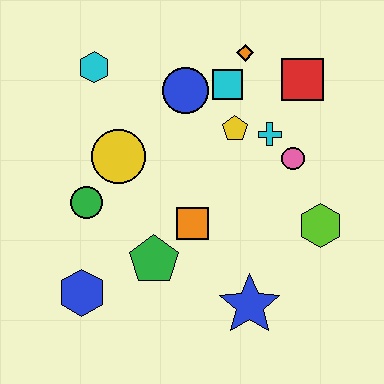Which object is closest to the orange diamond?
The cyan square is closest to the orange diamond.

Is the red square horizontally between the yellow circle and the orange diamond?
No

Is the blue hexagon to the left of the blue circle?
Yes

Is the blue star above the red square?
No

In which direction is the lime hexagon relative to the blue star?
The lime hexagon is above the blue star.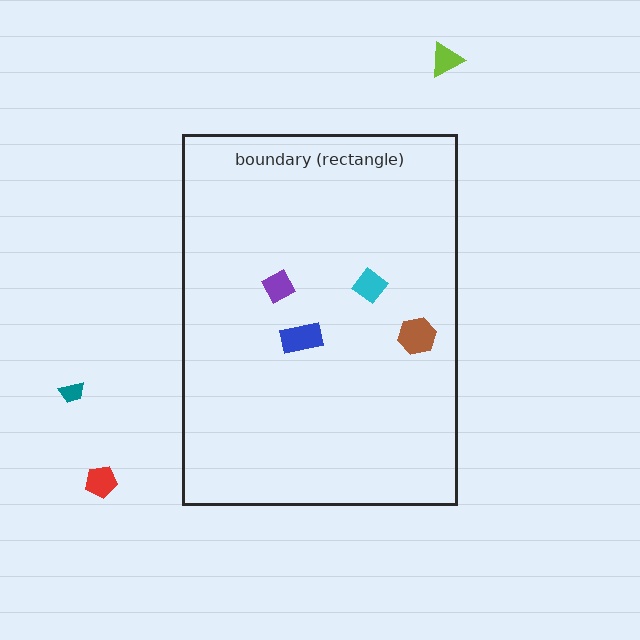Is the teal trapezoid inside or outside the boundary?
Outside.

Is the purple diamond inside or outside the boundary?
Inside.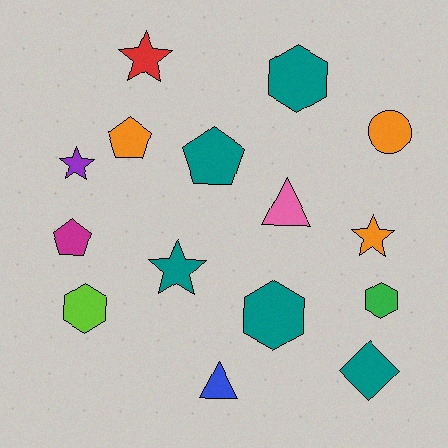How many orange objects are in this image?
There are 3 orange objects.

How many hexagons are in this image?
There are 4 hexagons.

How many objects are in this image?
There are 15 objects.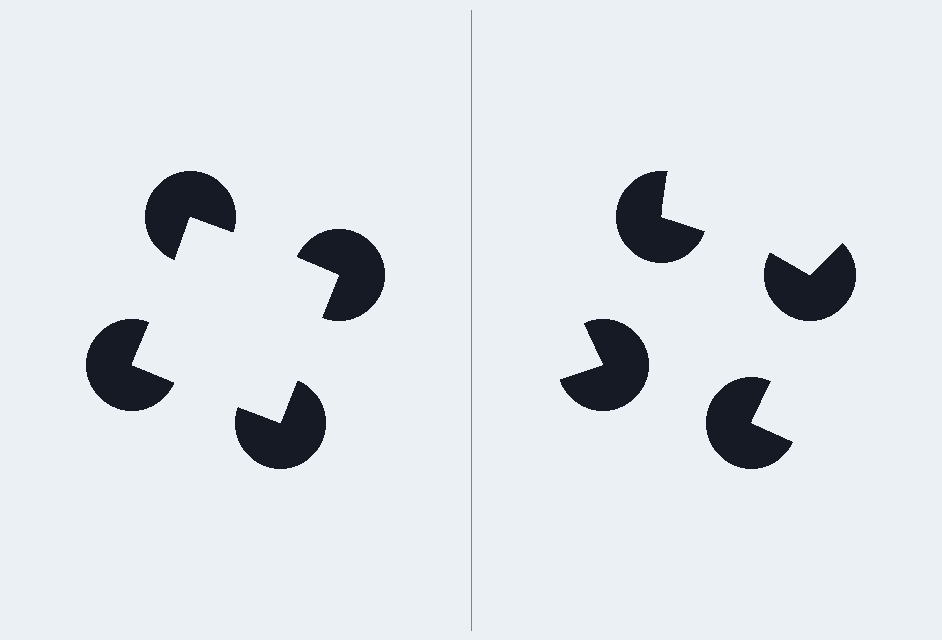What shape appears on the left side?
An illusory square.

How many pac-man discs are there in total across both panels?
8 — 4 on each side.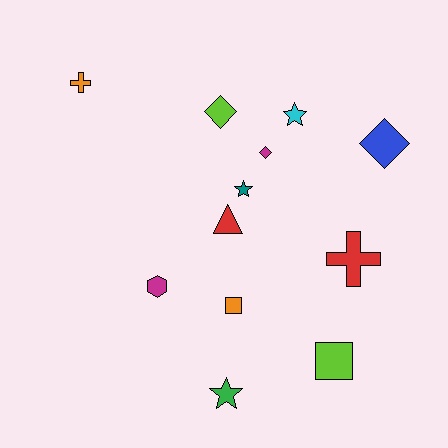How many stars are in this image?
There are 3 stars.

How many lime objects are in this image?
There are 2 lime objects.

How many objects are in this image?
There are 12 objects.